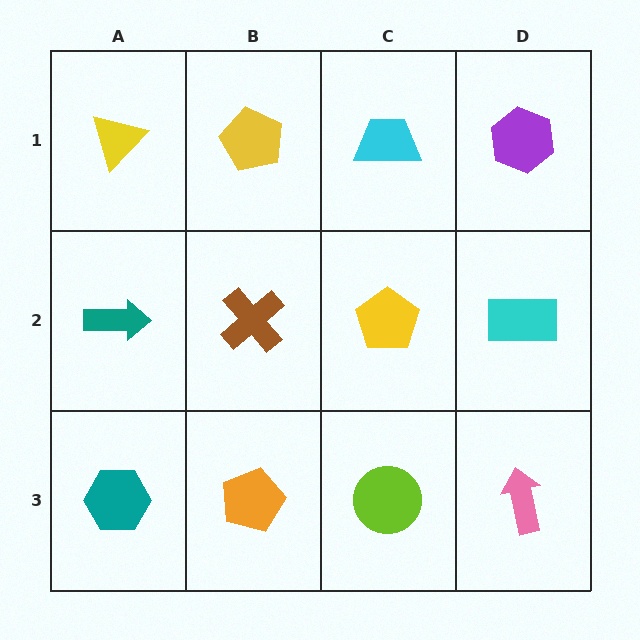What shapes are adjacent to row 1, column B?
A brown cross (row 2, column B), a yellow triangle (row 1, column A), a cyan trapezoid (row 1, column C).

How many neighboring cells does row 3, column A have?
2.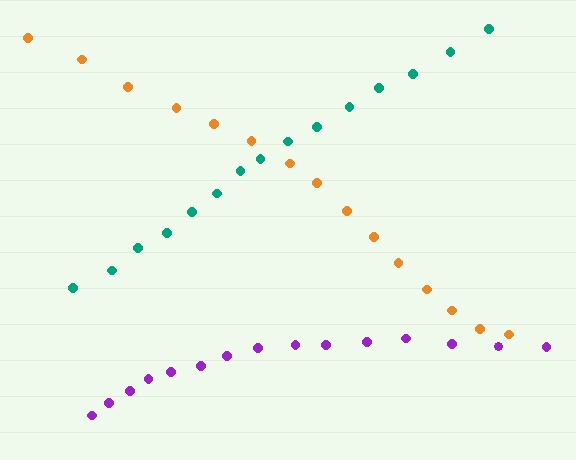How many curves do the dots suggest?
There are 3 distinct paths.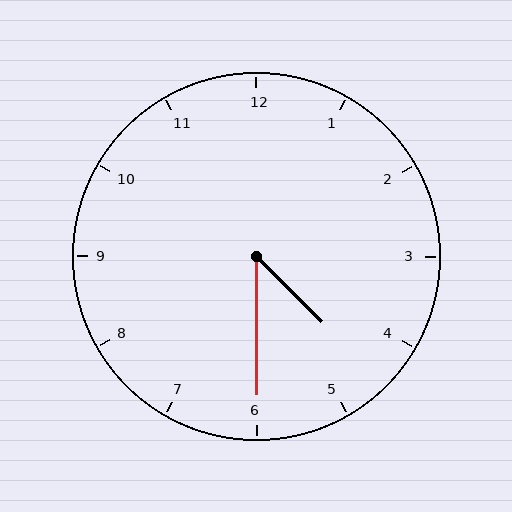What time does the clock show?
4:30.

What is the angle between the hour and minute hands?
Approximately 45 degrees.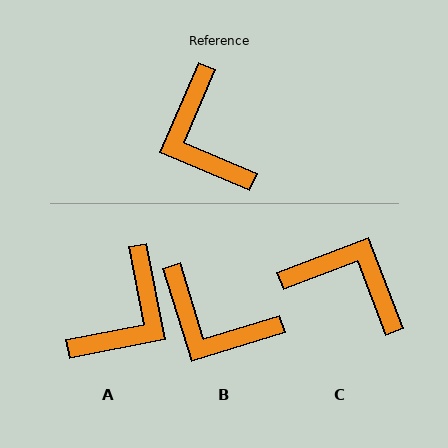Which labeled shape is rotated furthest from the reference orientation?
C, about 136 degrees away.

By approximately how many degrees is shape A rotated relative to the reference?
Approximately 124 degrees counter-clockwise.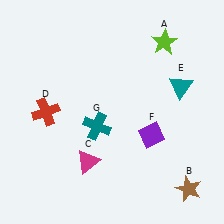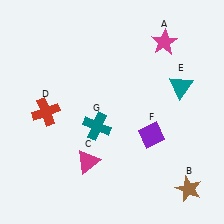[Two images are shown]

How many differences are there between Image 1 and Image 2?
There is 1 difference between the two images.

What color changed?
The star (A) changed from lime in Image 1 to magenta in Image 2.